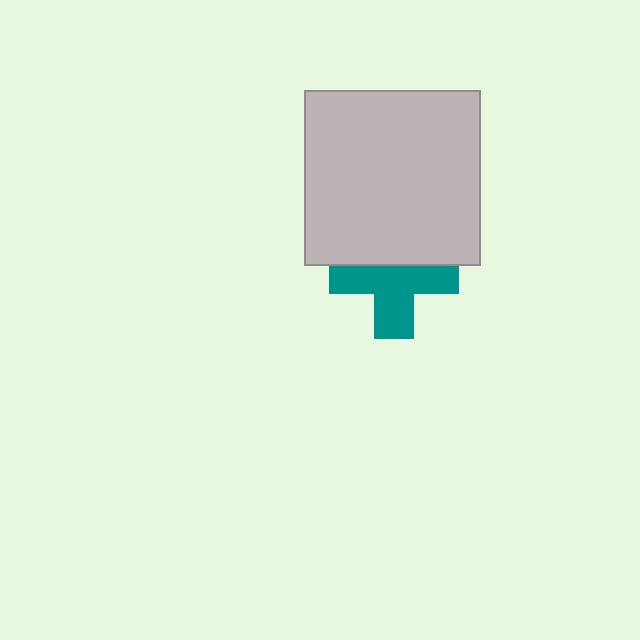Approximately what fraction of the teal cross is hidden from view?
Roughly 38% of the teal cross is hidden behind the light gray square.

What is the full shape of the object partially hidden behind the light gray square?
The partially hidden object is a teal cross.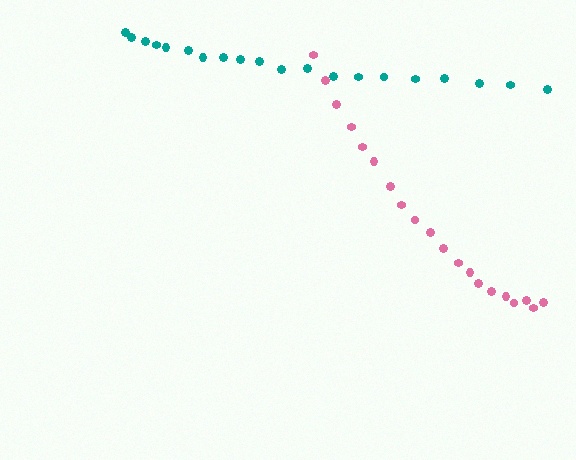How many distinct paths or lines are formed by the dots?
There are 2 distinct paths.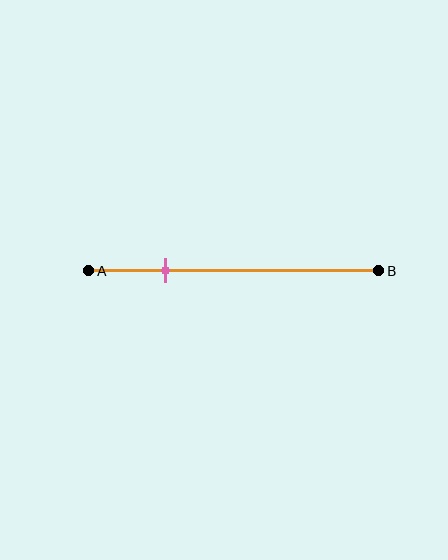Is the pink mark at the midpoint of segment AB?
No, the mark is at about 25% from A, not at the 50% midpoint.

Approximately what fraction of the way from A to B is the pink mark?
The pink mark is approximately 25% of the way from A to B.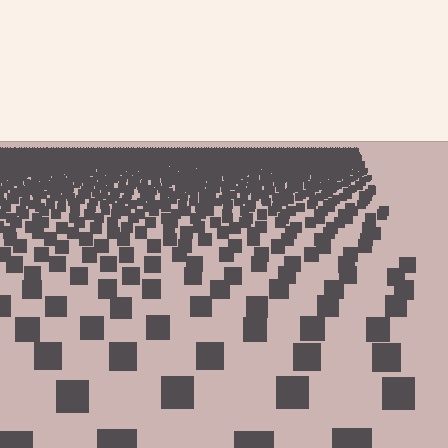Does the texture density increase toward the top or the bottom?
Density increases toward the top.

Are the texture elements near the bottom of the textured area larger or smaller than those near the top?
Larger. Near the bottom, elements are closer to the viewer and appear at a bigger on-screen size.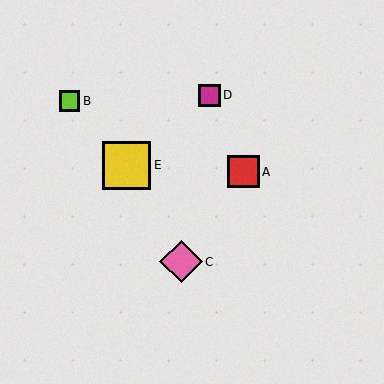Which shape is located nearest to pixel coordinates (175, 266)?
The pink diamond (labeled C) at (181, 262) is nearest to that location.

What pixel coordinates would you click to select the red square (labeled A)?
Click at (243, 172) to select the red square A.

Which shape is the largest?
The yellow square (labeled E) is the largest.